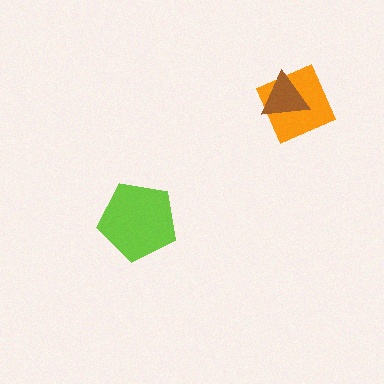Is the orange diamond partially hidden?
Yes, it is partially covered by another shape.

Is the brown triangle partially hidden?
No, no other shape covers it.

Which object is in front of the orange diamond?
The brown triangle is in front of the orange diamond.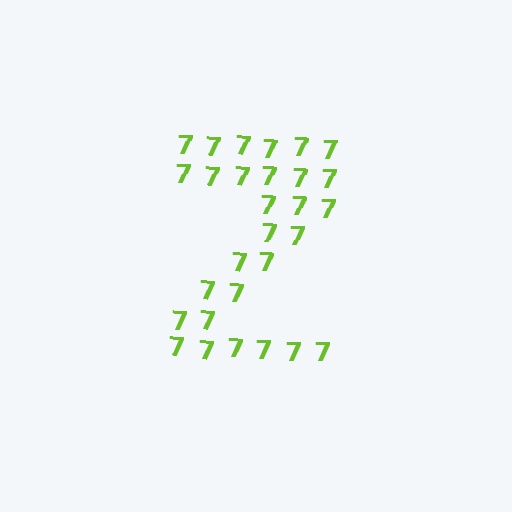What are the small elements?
The small elements are digit 7's.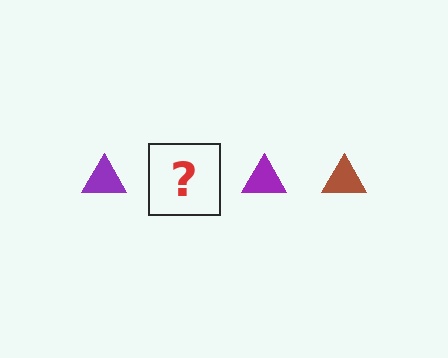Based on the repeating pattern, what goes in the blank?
The blank should be a brown triangle.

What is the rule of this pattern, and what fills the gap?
The rule is that the pattern cycles through purple, brown triangles. The gap should be filled with a brown triangle.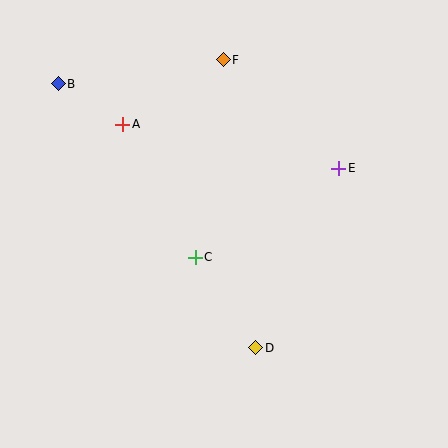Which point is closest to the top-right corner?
Point E is closest to the top-right corner.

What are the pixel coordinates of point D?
Point D is at (256, 348).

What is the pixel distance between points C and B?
The distance between C and B is 222 pixels.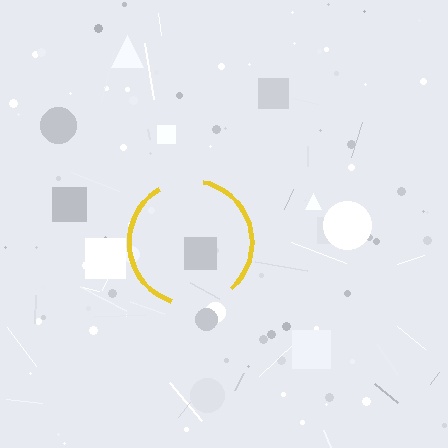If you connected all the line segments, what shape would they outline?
They would outline a circle.